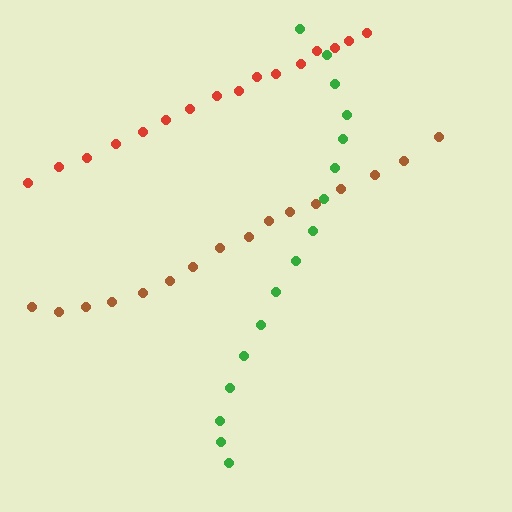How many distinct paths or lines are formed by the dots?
There are 3 distinct paths.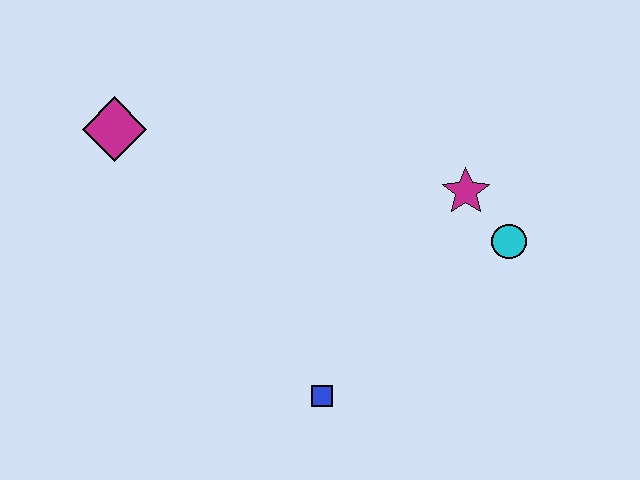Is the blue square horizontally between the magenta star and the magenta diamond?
Yes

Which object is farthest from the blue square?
The magenta diamond is farthest from the blue square.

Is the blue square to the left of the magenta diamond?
No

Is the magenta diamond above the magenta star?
Yes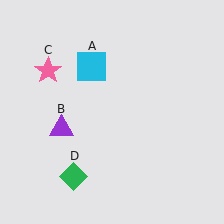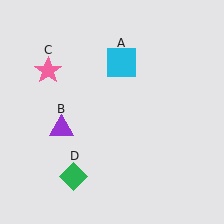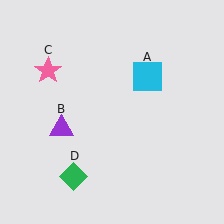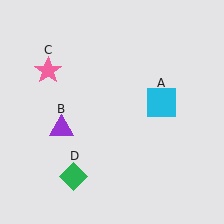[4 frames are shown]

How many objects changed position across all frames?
1 object changed position: cyan square (object A).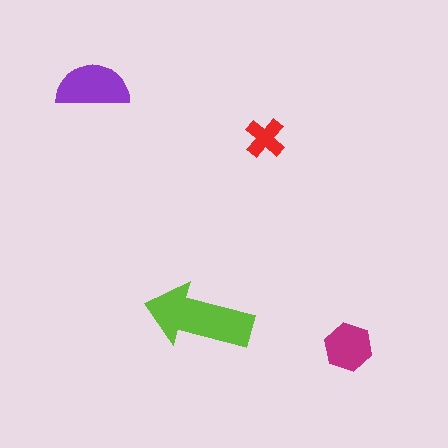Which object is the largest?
The lime arrow.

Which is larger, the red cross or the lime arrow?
The lime arrow.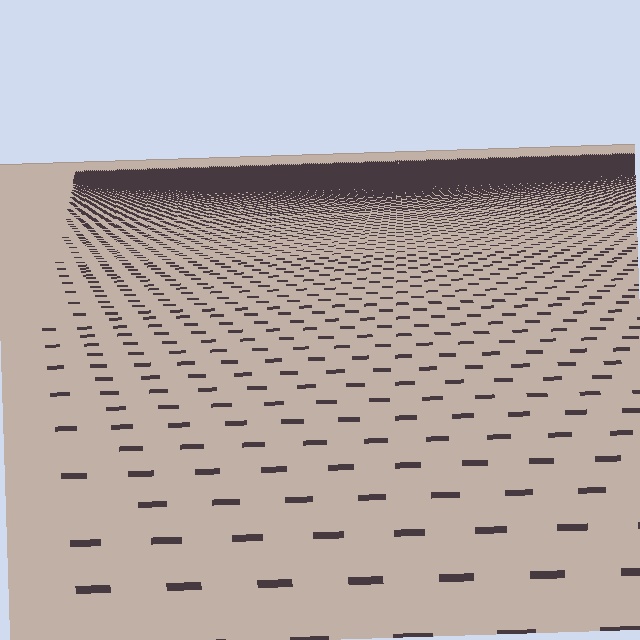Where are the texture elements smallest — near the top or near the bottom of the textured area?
Near the top.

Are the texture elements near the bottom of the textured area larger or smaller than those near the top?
Larger. Near the bottom, elements are closer to the viewer and appear at a bigger on-screen size.